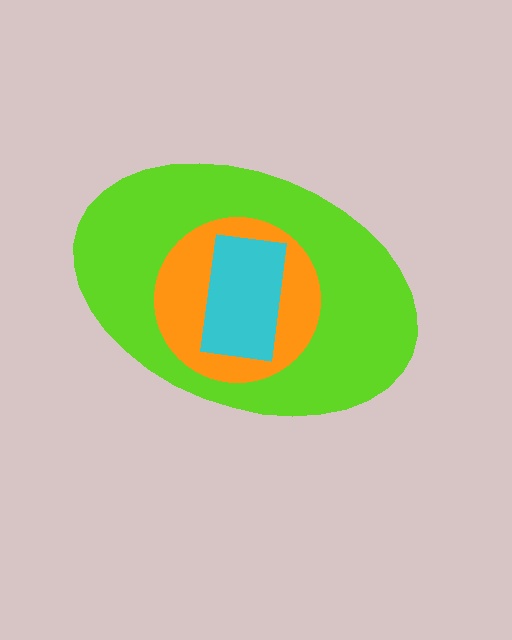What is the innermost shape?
The cyan rectangle.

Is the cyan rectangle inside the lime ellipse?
Yes.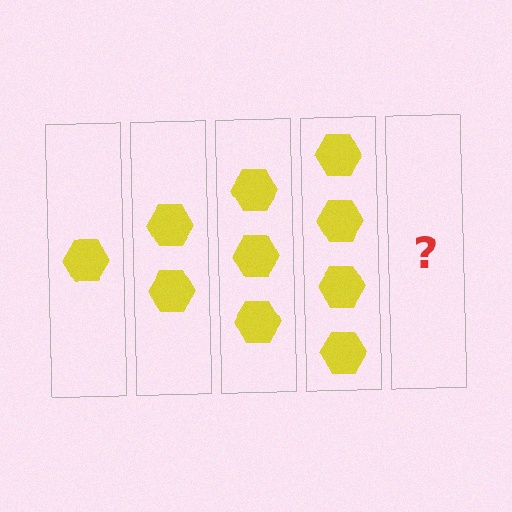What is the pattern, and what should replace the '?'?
The pattern is that each step adds one more hexagon. The '?' should be 5 hexagons.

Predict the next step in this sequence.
The next step is 5 hexagons.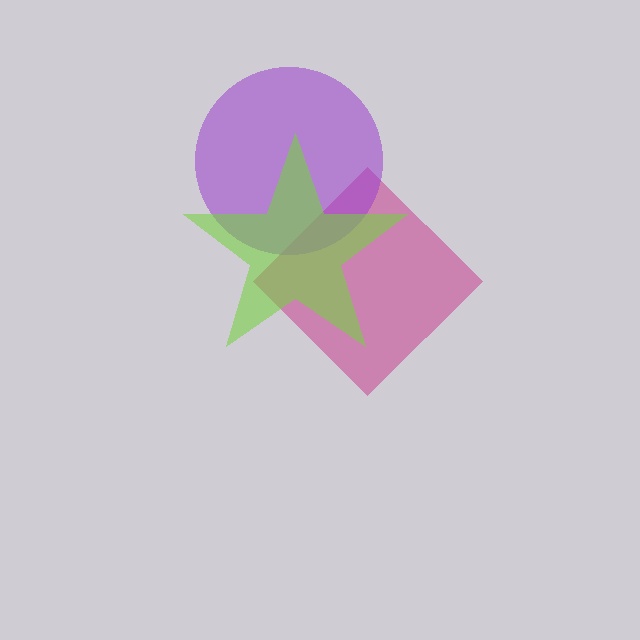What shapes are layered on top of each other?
The layered shapes are: a magenta diamond, a purple circle, a lime star.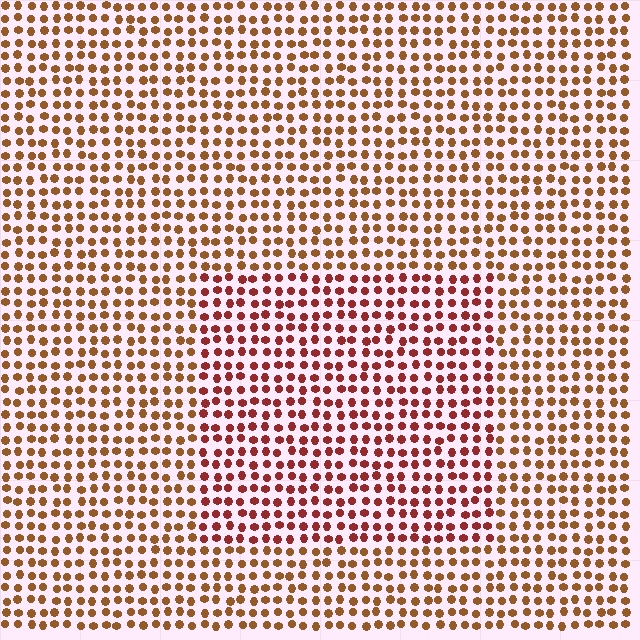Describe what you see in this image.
The image is filled with small brown elements in a uniform arrangement. A rectangle-shaped region is visible where the elements are tinted to a slightly different hue, forming a subtle color boundary.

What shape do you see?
I see a rectangle.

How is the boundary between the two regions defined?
The boundary is defined purely by a slight shift in hue (about 30 degrees). Spacing, size, and orientation are identical on both sides.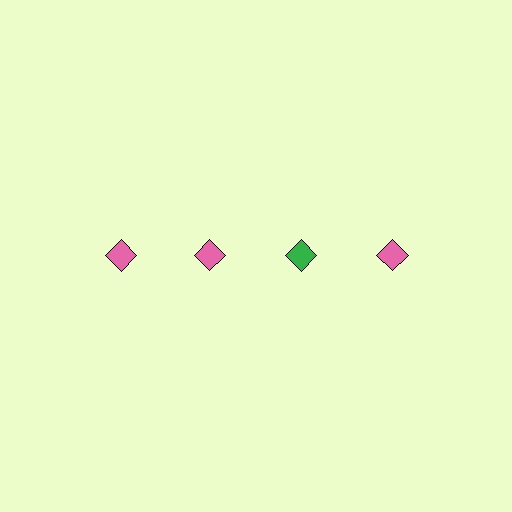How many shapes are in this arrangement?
There are 4 shapes arranged in a grid pattern.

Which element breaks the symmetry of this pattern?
The green diamond in the top row, center column breaks the symmetry. All other shapes are pink diamonds.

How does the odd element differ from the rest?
It has a different color: green instead of pink.